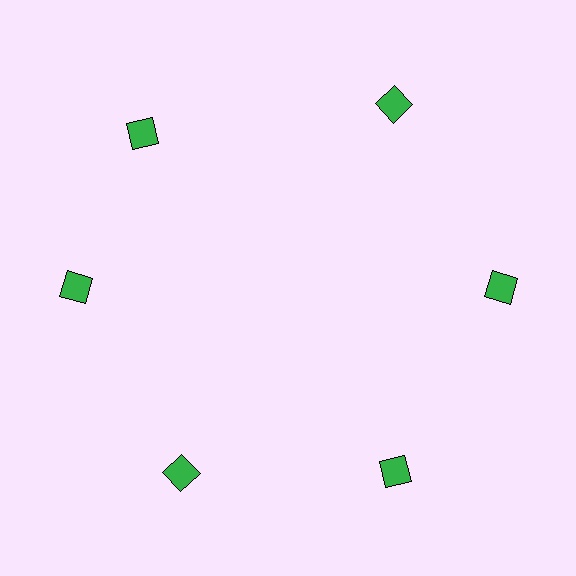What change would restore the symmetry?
The symmetry would be restored by rotating it back into even spacing with its neighbors so that all 6 squares sit at equal angles and equal distance from the center.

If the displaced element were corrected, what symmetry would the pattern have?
It would have 6-fold rotational symmetry — the pattern would map onto itself every 60 degrees.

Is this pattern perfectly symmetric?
No. The 6 green squares are arranged in a ring, but one element near the 11 o'clock position is rotated out of alignment along the ring, breaking the 6-fold rotational symmetry.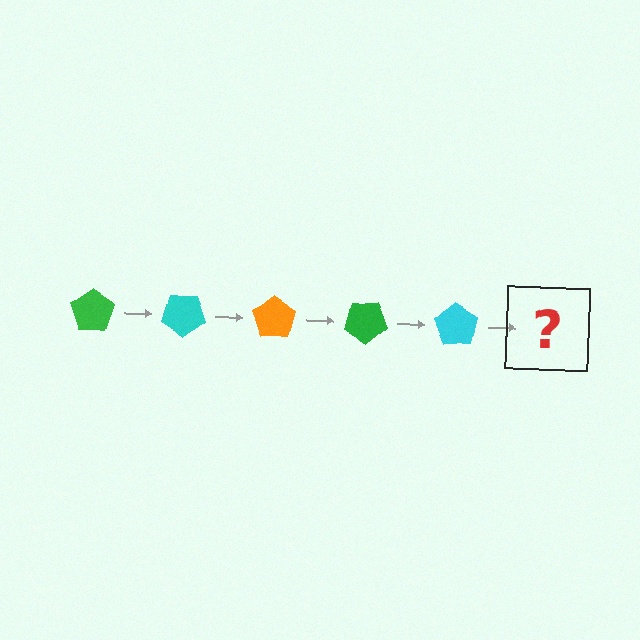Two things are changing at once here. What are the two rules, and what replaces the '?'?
The two rules are that it rotates 35 degrees each step and the color cycles through green, cyan, and orange. The '?' should be an orange pentagon, rotated 175 degrees from the start.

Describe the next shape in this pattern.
It should be an orange pentagon, rotated 175 degrees from the start.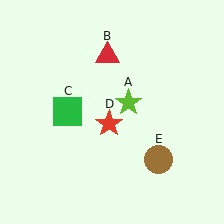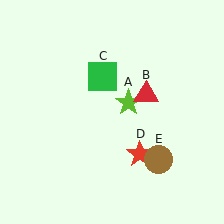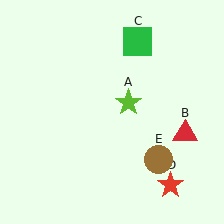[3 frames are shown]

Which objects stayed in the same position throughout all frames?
Lime star (object A) and brown circle (object E) remained stationary.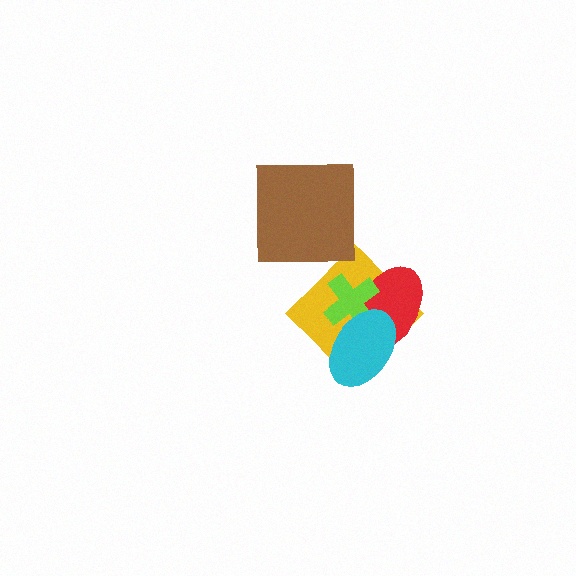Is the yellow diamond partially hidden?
Yes, it is partially covered by another shape.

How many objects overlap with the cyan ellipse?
3 objects overlap with the cyan ellipse.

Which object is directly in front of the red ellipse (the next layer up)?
The lime cross is directly in front of the red ellipse.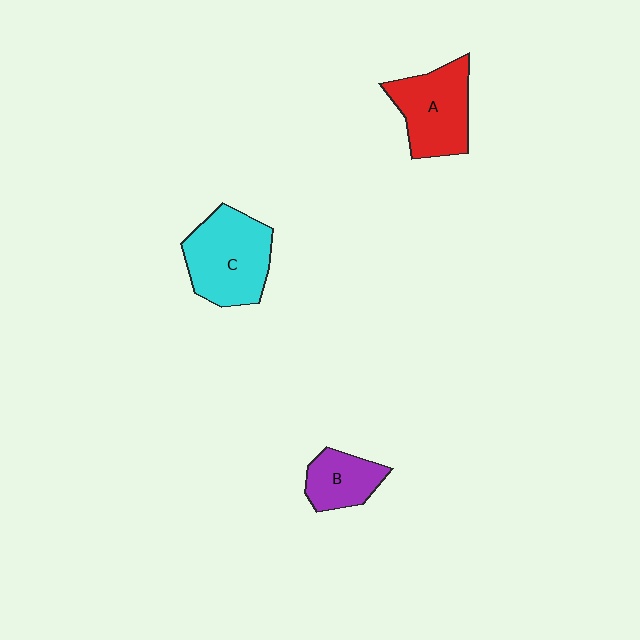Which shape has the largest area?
Shape C (cyan).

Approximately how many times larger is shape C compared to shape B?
Approximately 1.8 times.